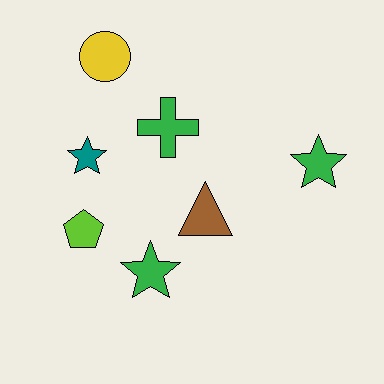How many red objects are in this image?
There are no red objects.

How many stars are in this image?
There are 3 stars.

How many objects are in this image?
There are 7 objects.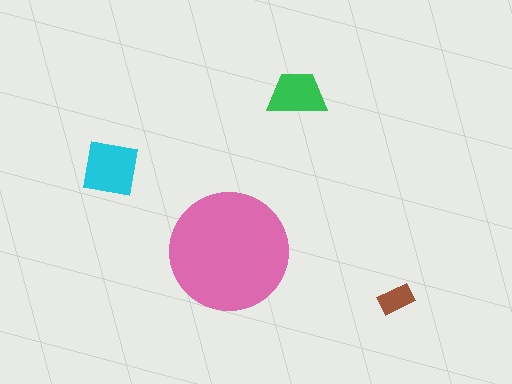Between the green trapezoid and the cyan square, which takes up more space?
The cyan square.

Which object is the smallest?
The brown rectangle.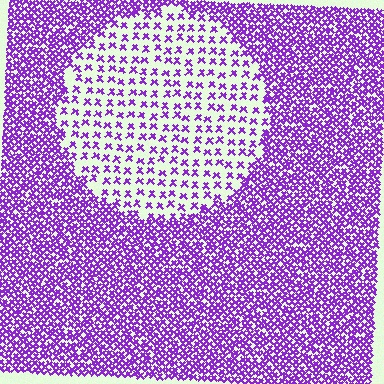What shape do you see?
I see a circle.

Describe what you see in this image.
The image contains small purple elements arranged at two different densities. A circle-shaped region is visible where the elements are less densely packed than the surrounding area.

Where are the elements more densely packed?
The elements are more densely packed outside the circle boundary.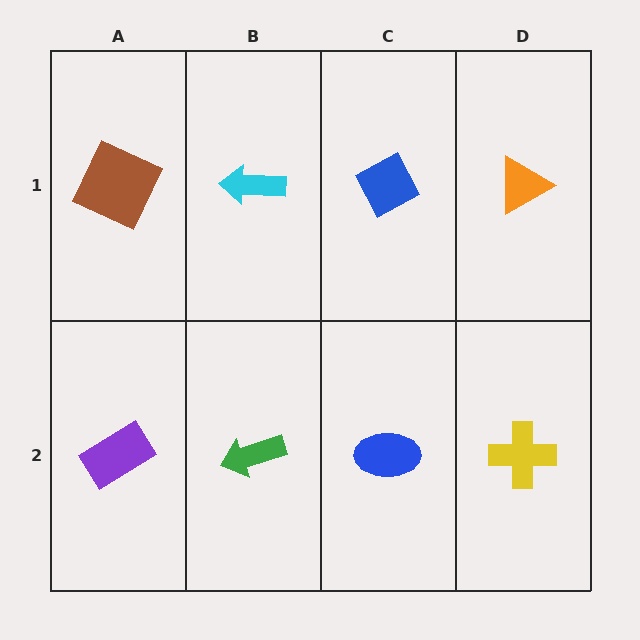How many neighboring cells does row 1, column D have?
2.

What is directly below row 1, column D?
A yellow cross.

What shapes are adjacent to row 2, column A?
A brown square (row 1, column A), a green arrow (row 2, column B).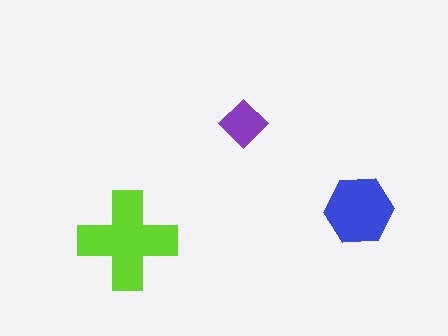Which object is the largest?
The lime cross.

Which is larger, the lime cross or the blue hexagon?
The lime cross.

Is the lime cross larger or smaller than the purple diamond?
Larger.